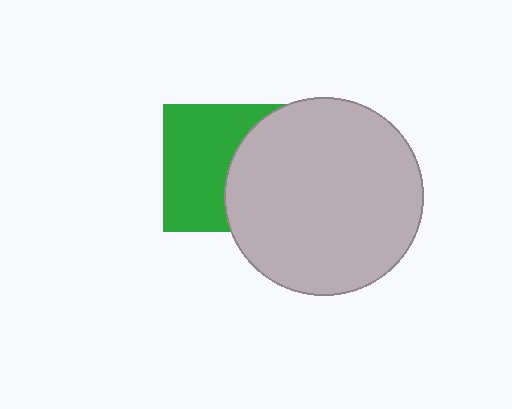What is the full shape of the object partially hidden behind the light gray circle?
The partially hidden object is a green square.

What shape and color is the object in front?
The object in front is a light gray circle.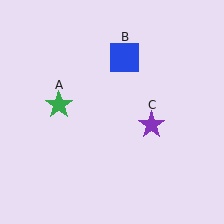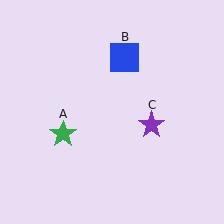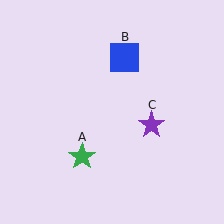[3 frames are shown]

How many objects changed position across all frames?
1 object changed position: green star (object A).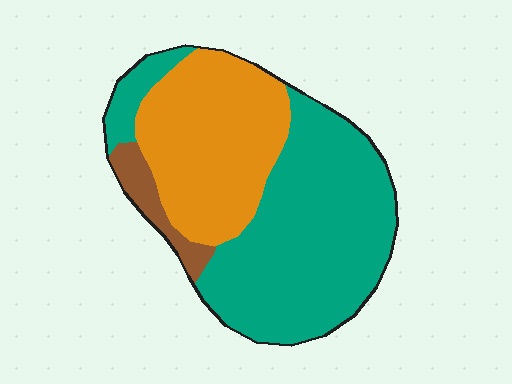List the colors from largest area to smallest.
From largest to smallest: teal, orange, brown.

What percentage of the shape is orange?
Orange covers 36% of the shape.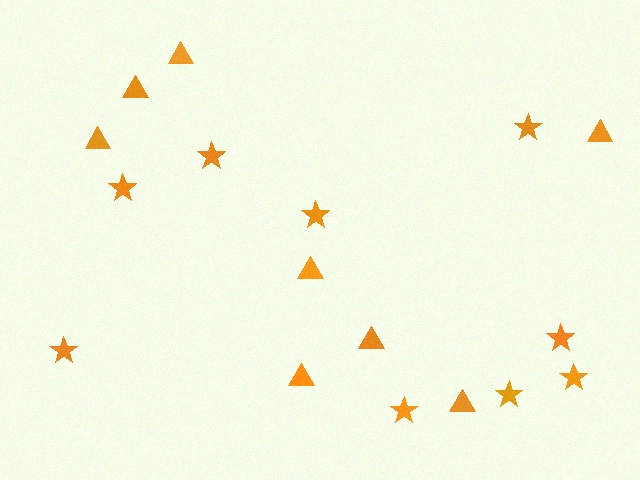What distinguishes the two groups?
There are 2 groups: one group of stars (9) and one group of triangles (8).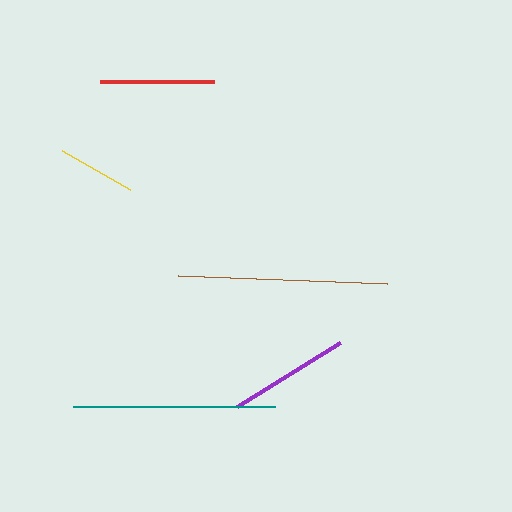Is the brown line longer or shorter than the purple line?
The brown line is longer than the purple line.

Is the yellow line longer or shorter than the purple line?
The purple line is longer than the yellow line.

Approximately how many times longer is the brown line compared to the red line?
The brown line is approximately 1.8 times the length of the red line.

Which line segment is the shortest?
The yellow line is the shortest at approximately 78 pixels.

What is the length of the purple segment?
The purple segment is approximately 121 pixels long.